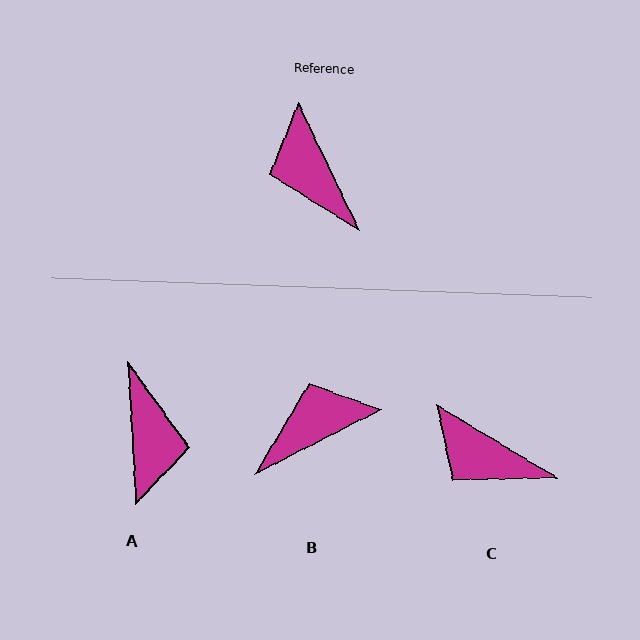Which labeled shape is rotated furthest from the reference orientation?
A, about 158 degrees away.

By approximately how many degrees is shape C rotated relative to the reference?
Approximately 33 degrees counter-clockwise.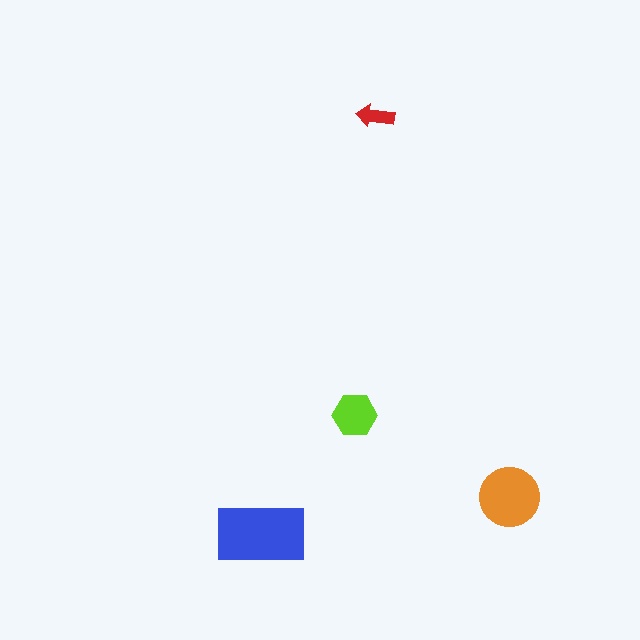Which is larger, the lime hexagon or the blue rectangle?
The blue rectangle.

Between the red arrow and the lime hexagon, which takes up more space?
The lime hexagon.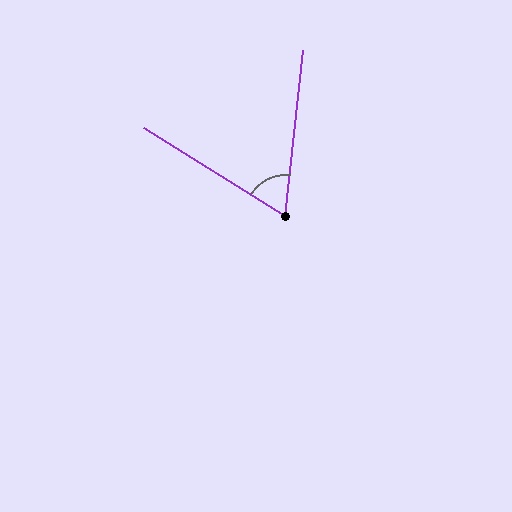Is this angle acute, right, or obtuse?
It is acute.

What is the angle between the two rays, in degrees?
Approximately 64 degrees.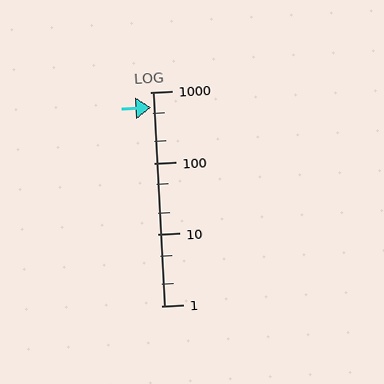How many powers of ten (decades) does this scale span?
The scale spans 3 decades, from 1 to 1000.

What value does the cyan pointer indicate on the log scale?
The pointer indicates approximately 600.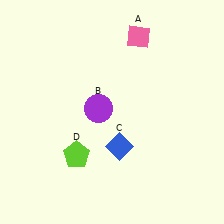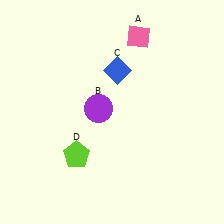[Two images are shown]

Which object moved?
The blue diamond (C) moved up.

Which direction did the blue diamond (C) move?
The blue diamond (C) moved up.